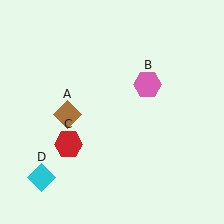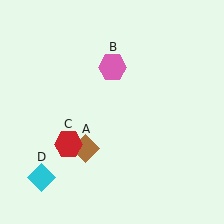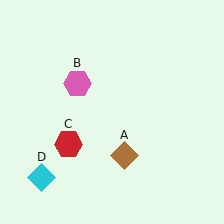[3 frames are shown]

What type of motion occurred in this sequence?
The brown diamond (object A), pink hexagon (object B) rotated counterclockwise around the center of the scene.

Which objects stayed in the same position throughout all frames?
Red hexagon (object C) and cyan diamond (object D) remained stationary.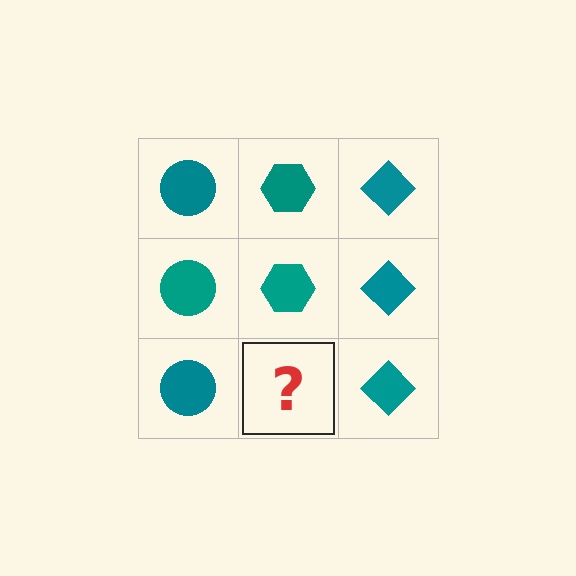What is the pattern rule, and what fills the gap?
The rule is that each column has a consistent shape. The gap should be filled with a teal hexagon.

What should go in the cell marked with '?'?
The missing cell should contain a teal hexagon.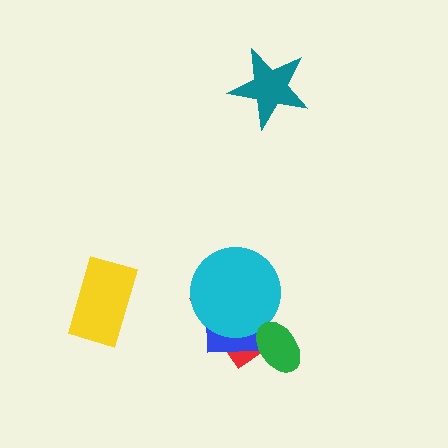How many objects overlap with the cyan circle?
2 objects overlap with the cyan circle.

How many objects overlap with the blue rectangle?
3 objects overlap with the blue rectangle.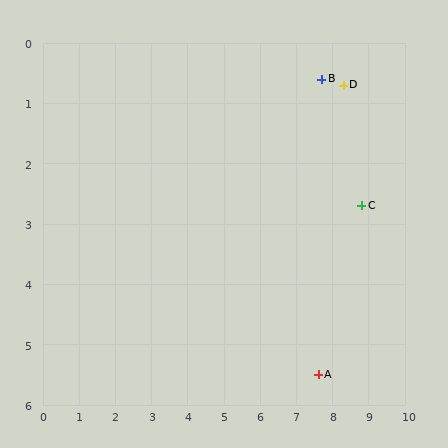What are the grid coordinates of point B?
Point B is at approximately (7.7, 0.6).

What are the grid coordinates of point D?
Point D is at approximately (8.3, 0.7).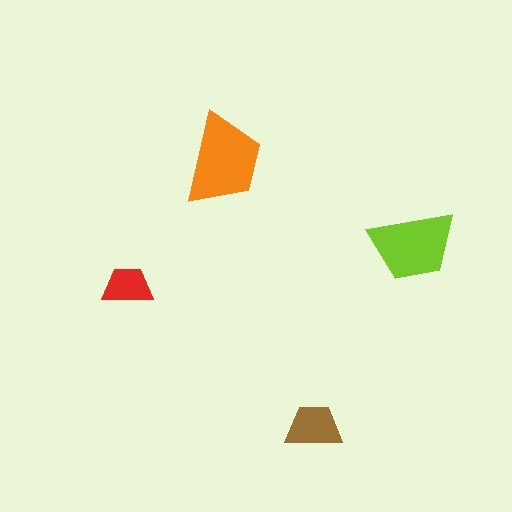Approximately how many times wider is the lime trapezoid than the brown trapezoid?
About 1.5 times wider.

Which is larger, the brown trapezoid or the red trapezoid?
The brown one.